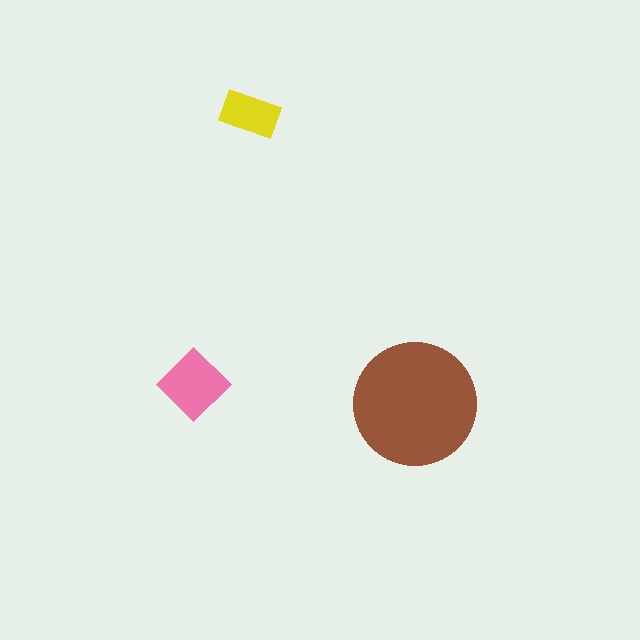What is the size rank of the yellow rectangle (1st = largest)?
3rd.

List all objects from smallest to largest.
The yellow rectangle, the pink diamond, the brown circle.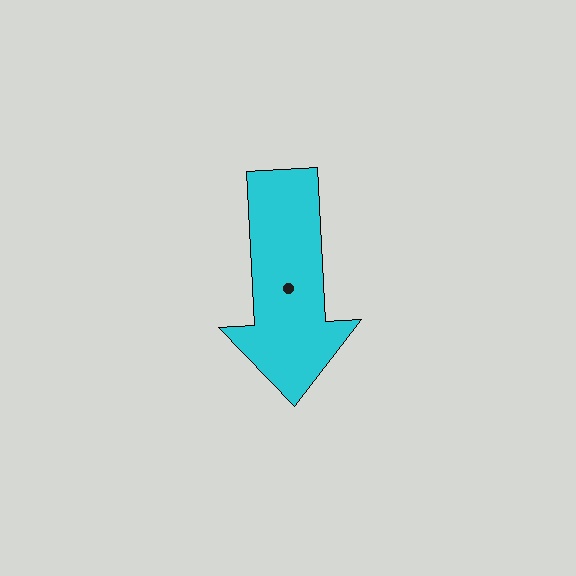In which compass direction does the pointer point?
South.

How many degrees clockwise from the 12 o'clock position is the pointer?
Approximately 177 degrees.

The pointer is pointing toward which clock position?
Roughly 6 o'clock.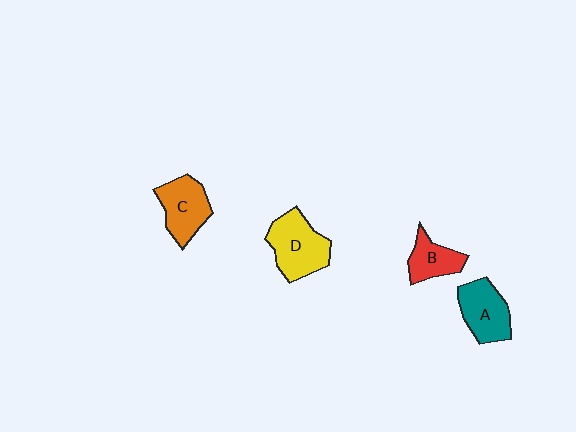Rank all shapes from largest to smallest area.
From largest to smallest: D (yellow), C (orange), A (teal), B (red).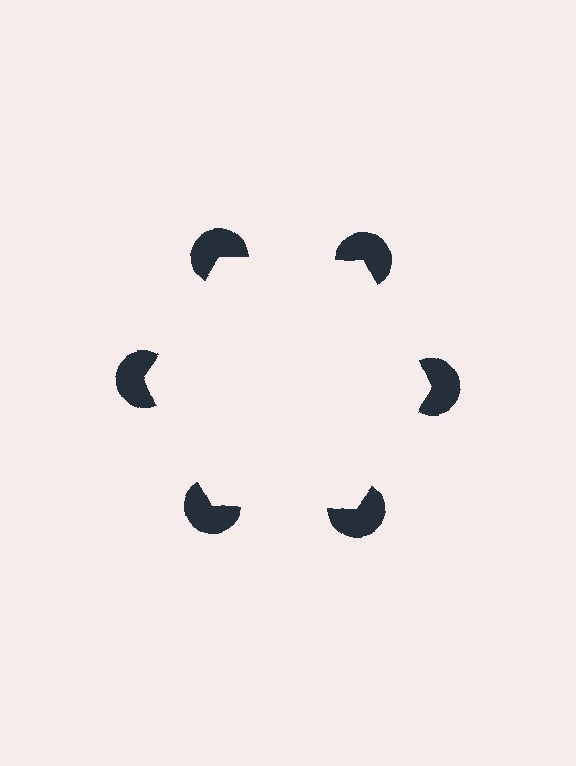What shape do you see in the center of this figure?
An illusory hexagon — its edges are inferred from the aligned wedge cuts in the pac-man discs, not physically drawn.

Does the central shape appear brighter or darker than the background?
It typically appears slightly brighter than the background, even though no actual brightness change is drawn.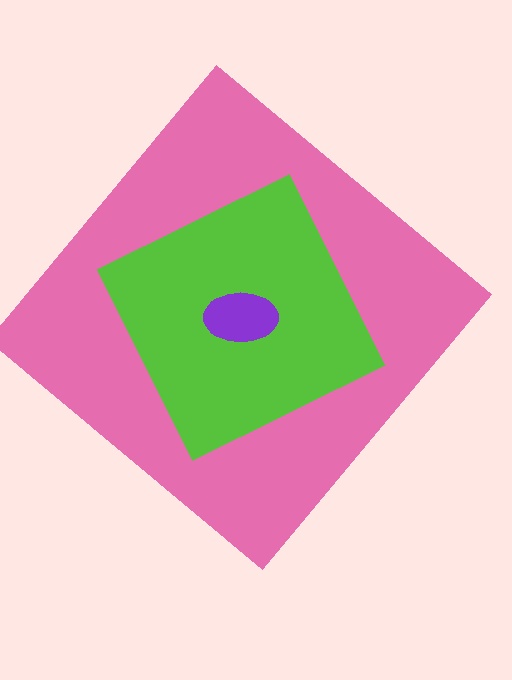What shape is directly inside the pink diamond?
The lime diamond.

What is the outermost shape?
The pink diamond.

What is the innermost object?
The purple ellipse.